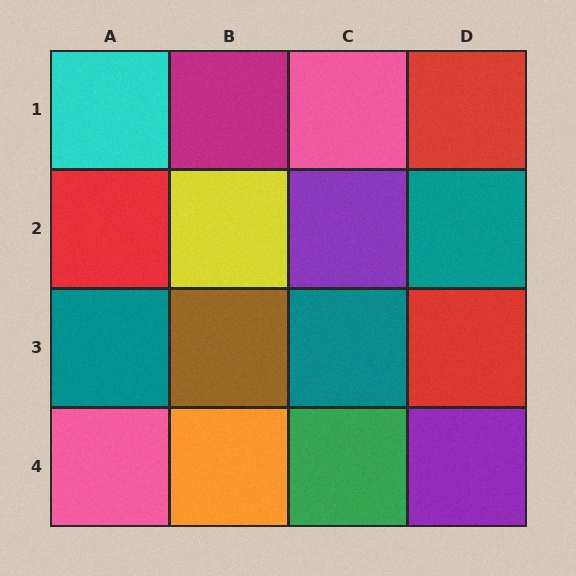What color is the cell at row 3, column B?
Brown.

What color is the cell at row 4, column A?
Pink.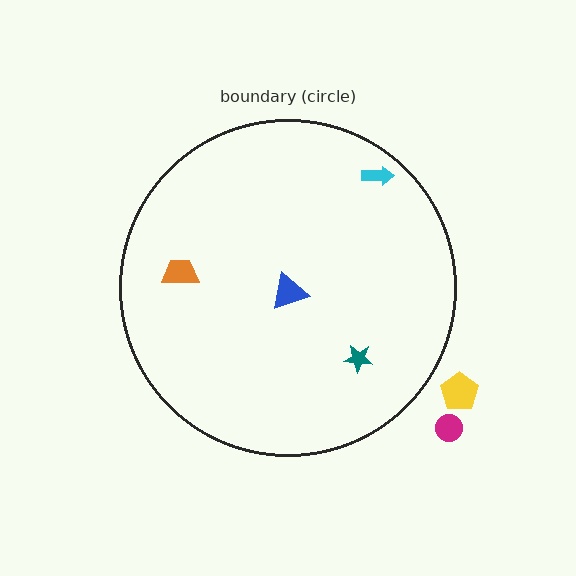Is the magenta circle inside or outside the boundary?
Outside.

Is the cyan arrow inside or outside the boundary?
Inside.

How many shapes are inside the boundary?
4 inside, 2 outside.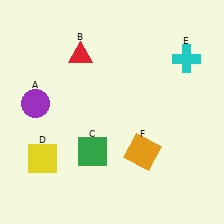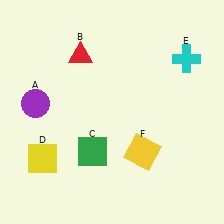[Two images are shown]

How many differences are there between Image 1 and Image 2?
There is 1 difference between the two images.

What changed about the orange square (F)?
In Image 1, F is orange. In Image 2, it changed to yellow.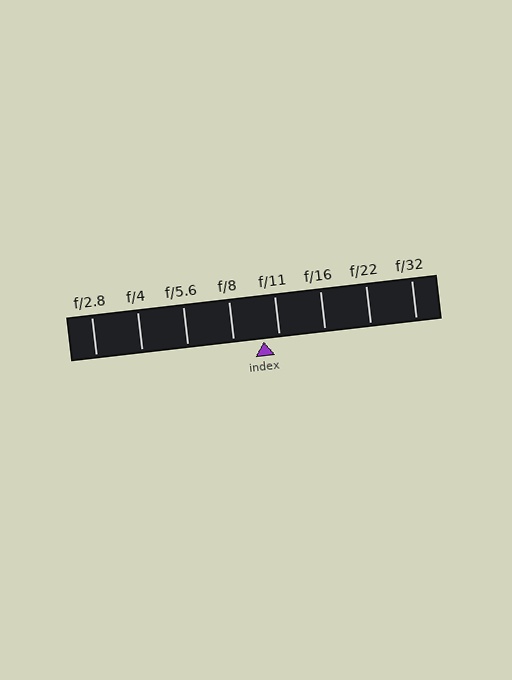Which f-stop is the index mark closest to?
The index mark is closest to f/11.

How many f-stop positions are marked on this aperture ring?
There are 8 f-stop positions marked.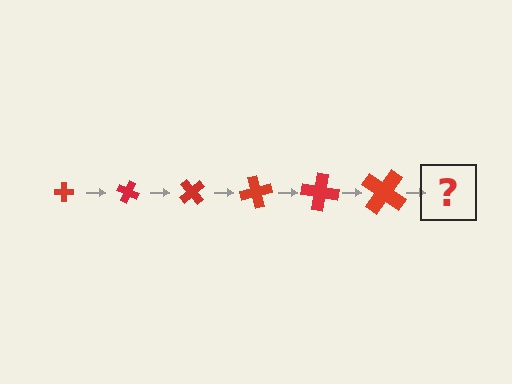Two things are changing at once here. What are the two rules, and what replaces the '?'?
The two rules are that the cross grows larger each step and it rotates 25 degrees each step. The '?' should be a cross, larger than the previous one and rotated 150 degrees from the start.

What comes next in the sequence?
The next element should be a cross, larger than the previous one and rotated 150 degrees from the start.